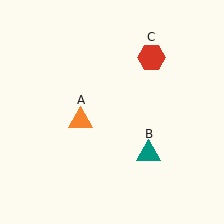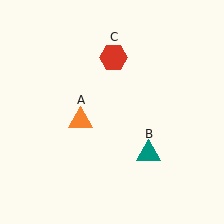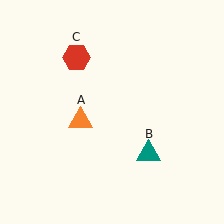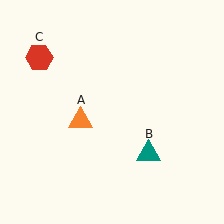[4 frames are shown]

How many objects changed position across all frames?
1 object changed position: red hexagon (object C).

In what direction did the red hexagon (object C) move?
The red hexagon (object C) moved left.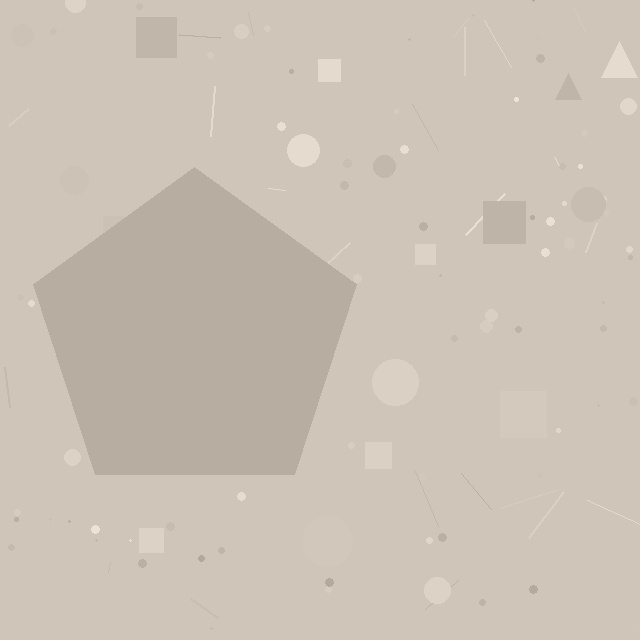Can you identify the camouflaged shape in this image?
The camouflaged shape is a pentagon.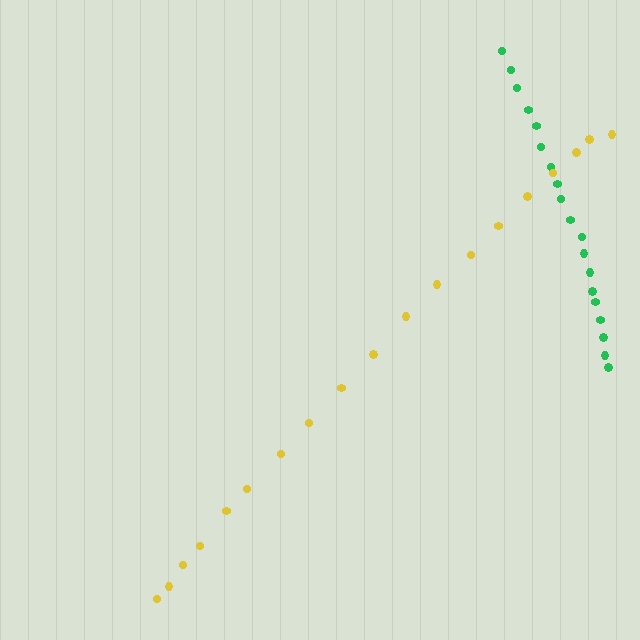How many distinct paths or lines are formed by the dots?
There are 2 distinct paths.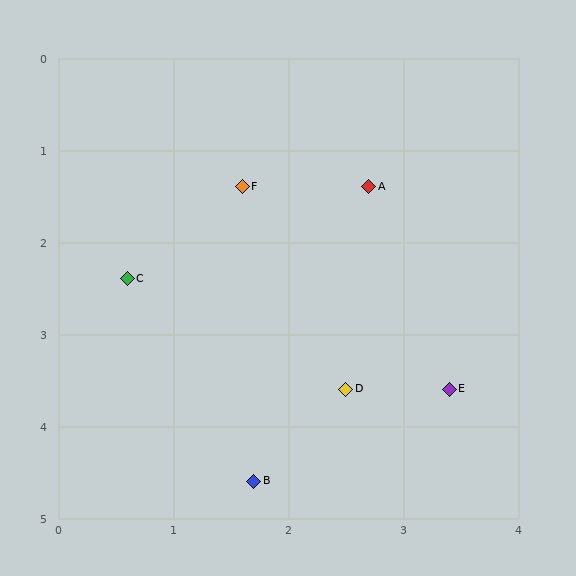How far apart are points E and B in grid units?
Points E and B are about 2.0 grid units apart.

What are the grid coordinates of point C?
Point C is at approximately (0.6, 2.4).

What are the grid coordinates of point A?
Point A is at approximately (2.7, 1.4).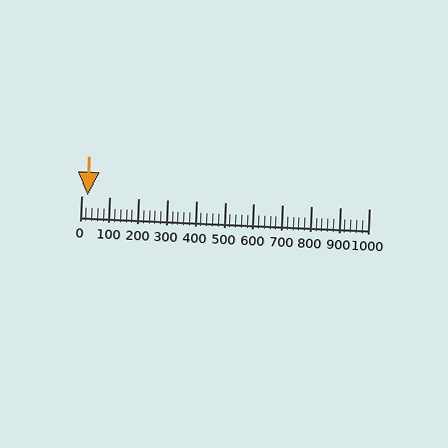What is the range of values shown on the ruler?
The ruler shows values from 0 to 1000.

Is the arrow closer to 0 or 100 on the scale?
The arrow is closer to 0.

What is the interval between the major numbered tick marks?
The major tick marks are spaced 100 units apart.